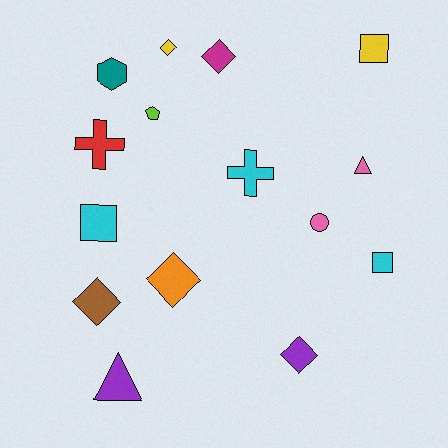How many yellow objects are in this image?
There are 2 yellow objects.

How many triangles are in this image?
There are 2 triangles.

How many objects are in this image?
There are 15 objects.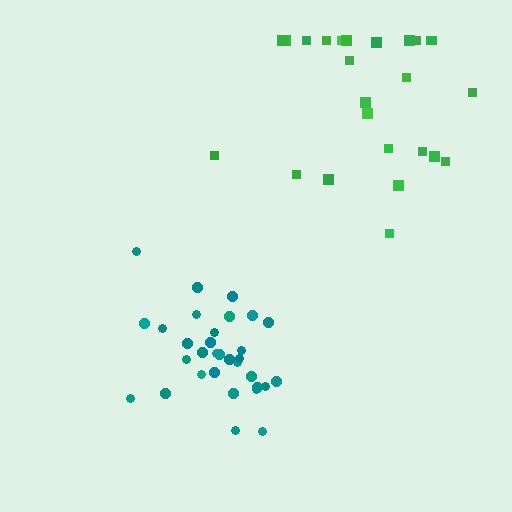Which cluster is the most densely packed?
Teal.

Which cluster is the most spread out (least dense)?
Green.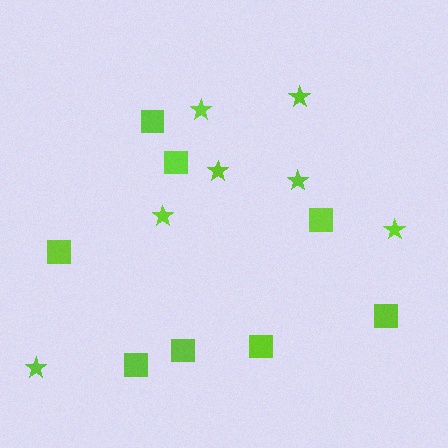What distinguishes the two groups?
There are 2 groups: one group of stars (7) and one group of squares (8).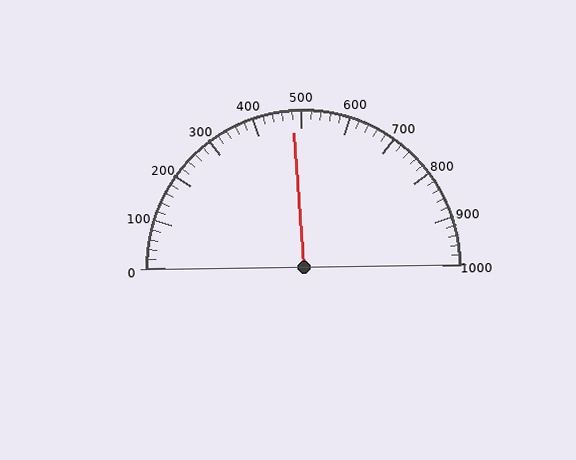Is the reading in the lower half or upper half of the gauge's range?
The reading is in the lower half of the range (0 to 1000).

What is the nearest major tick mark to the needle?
The nearest major tick mark is 500.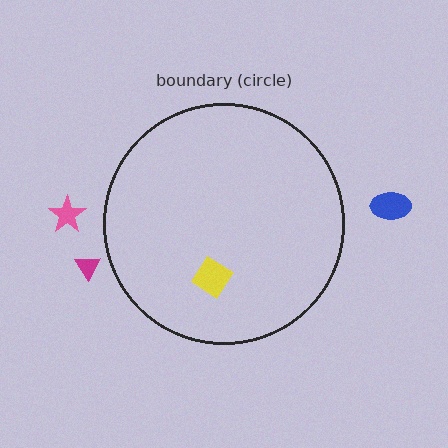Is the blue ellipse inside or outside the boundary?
Outside.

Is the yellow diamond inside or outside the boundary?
Inside.